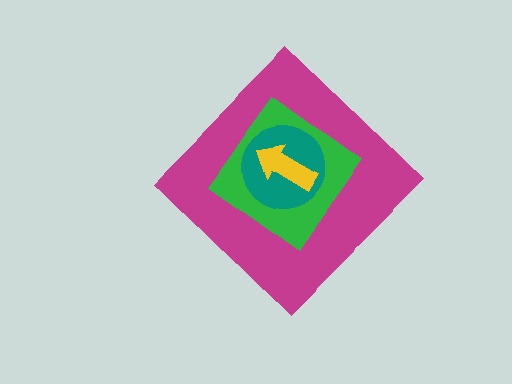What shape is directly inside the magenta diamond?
The green diamond.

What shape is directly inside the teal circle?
The yellow arrow.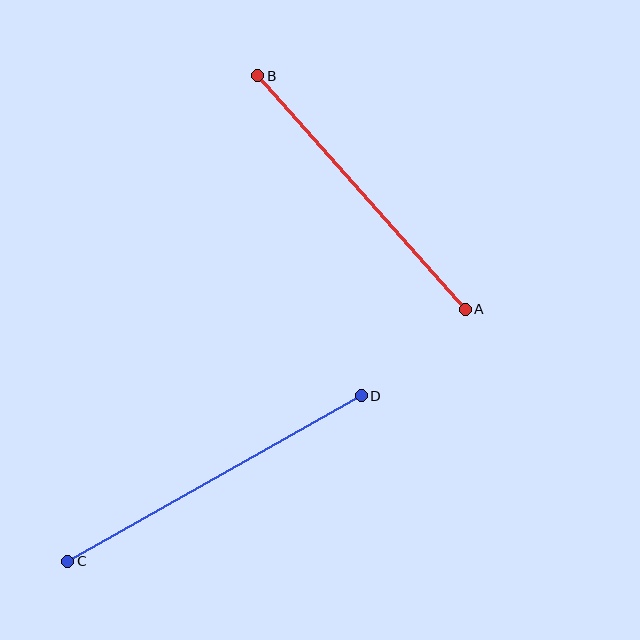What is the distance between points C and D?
The distance is approximately 337 pixels.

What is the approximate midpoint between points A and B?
The midpoint is at approximately (362, 193) pixels.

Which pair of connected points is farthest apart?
Points C and D are farthest apart.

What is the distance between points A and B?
The distance is approximately 313 pixels.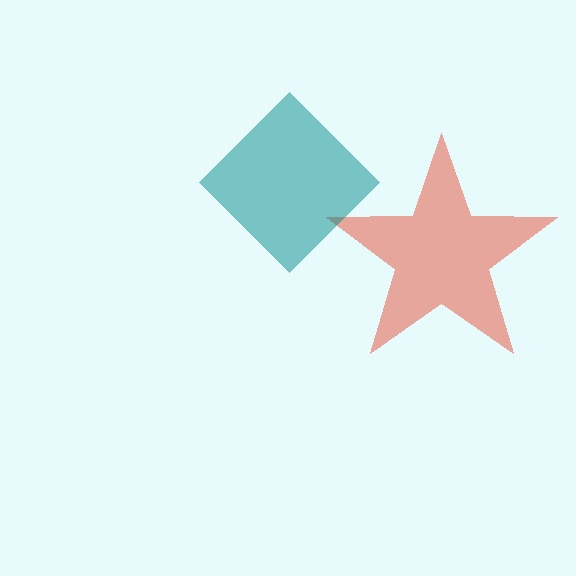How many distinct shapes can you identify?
There are 2 distinct shapes: a red star, a teal diamond.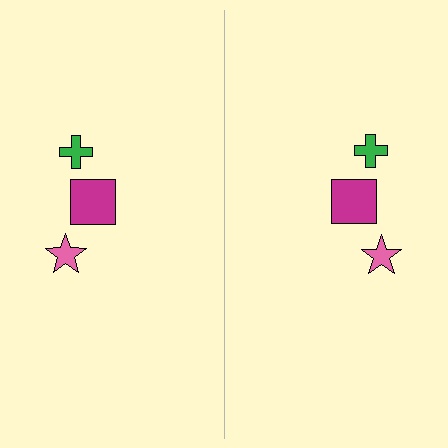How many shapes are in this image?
There are 6 shapes in this image.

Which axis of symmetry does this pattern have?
The pattern has a vertical axis of symmetry running through the center of the image.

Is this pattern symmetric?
Yes, this pattern has bilateral (reflection) symmetry.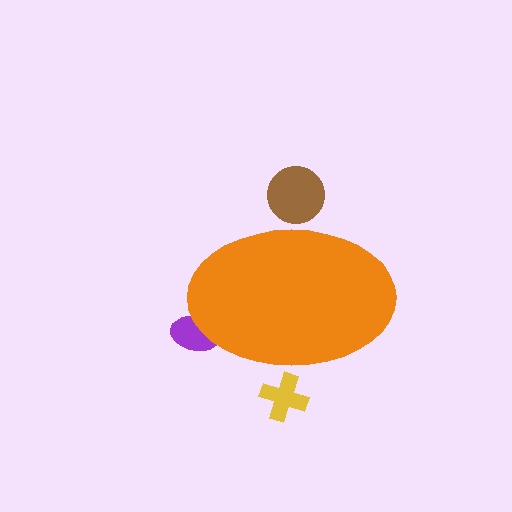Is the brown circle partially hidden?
Yes, the brown circle is partially hidden behind the orange ellipse.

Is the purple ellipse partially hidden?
Yes, the purple ellipse is partially hidden behind the orange ellipse.